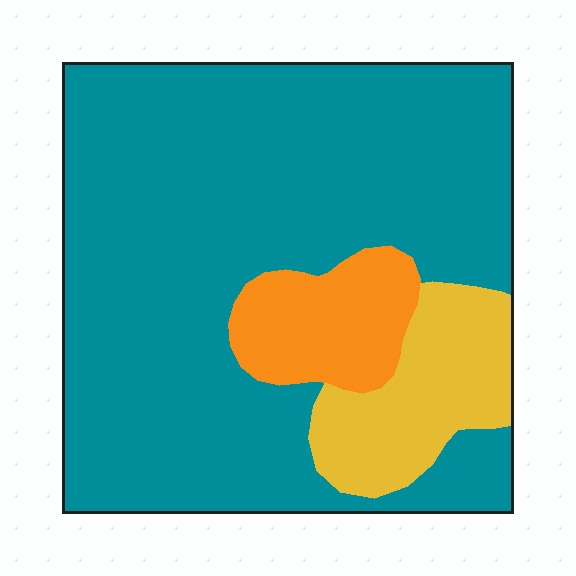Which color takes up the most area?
Teal, at roughly 75%.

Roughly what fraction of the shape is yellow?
Yellow takes up less than a quarter of the shape.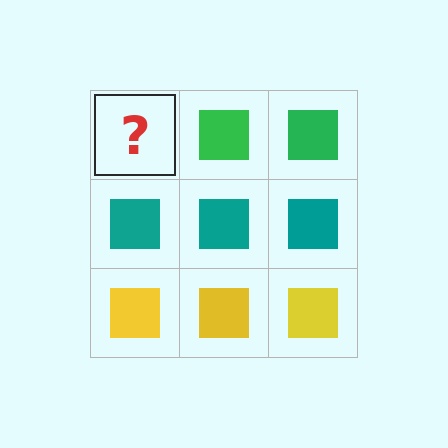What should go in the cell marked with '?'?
The missing cell should contain a green square.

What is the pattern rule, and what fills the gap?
The rule is that each row has a consistent color. The gap should be filled with a green square.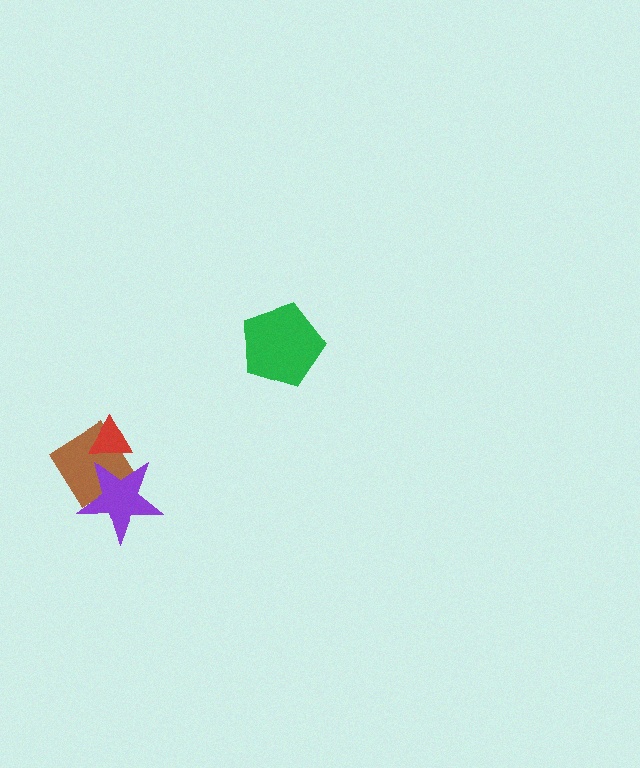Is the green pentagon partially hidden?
No, no other shape covers it.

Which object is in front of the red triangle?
The purple star is in front of the red triangle.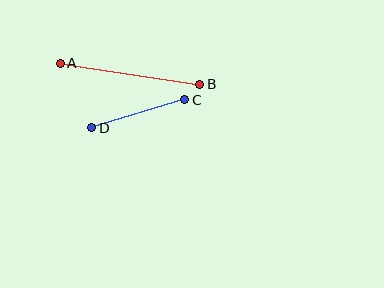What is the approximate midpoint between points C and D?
The midpoint is at approximately (138, 114) pixels.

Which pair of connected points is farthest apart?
Points A and B are farthest apart.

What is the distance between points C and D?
The distance is approximately 97 pixels.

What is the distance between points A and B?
The distance is approximately 141 pixels.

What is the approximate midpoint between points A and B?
The midpoint is at approximately (130, 74) pixels.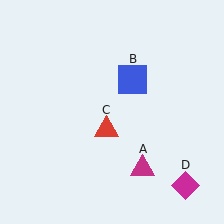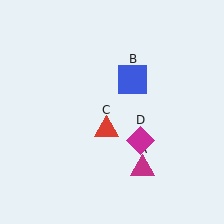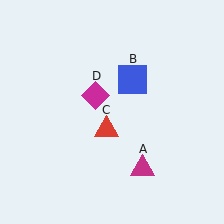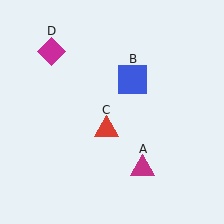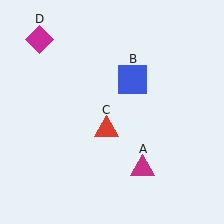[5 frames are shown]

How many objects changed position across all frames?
1 object changed position: magenta diamond (object D).